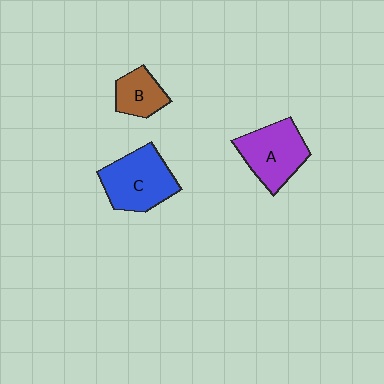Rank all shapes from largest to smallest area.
From largest to smallest: C (blue), A (purple), B (brown).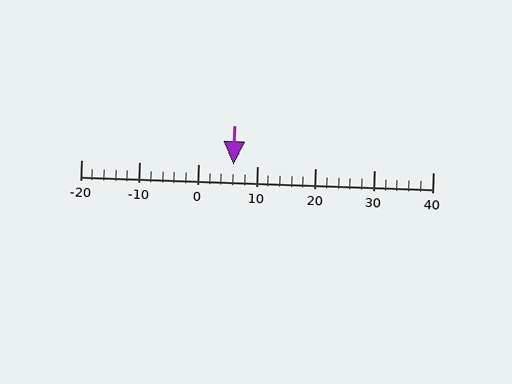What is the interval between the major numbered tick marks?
The major tick marks are spaced 10 units apart.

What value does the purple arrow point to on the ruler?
The purple arrow points to approximately 6.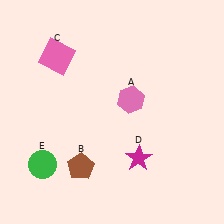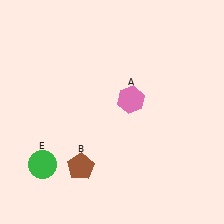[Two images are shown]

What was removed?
The pink square (C), the magenta star (D) were removed in Image 2.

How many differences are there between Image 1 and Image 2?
There are 2 differences between the two images.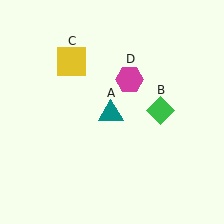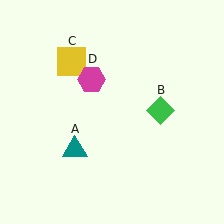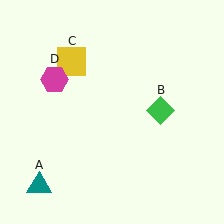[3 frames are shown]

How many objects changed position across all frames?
2 objects changed position: teal triangle (object A), magenta hexagon (object D).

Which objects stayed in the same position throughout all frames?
Green diamond (object B) and yellow square (object C) remained stationary.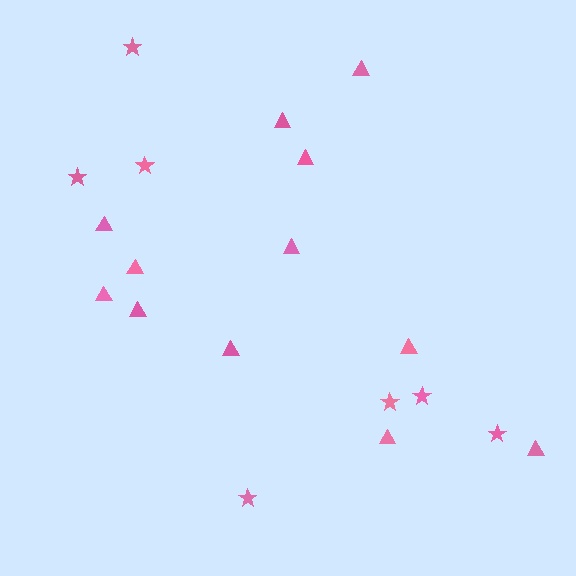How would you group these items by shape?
There are 2 groups: one group of stars (7) and one group of triangles (12).